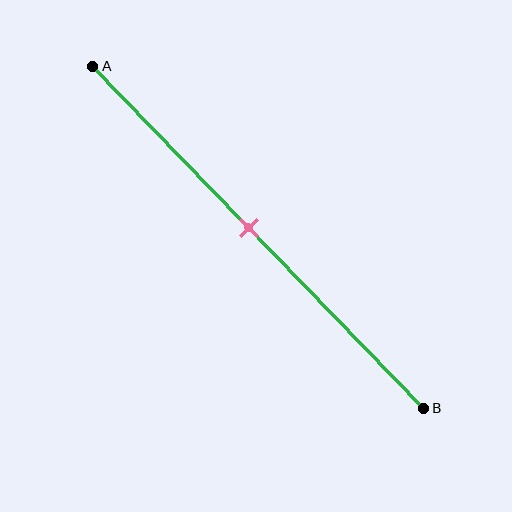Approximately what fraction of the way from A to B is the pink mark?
The pink mark is approximately 45% of the way from A to B.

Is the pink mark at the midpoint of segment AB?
Yes, the mark is approximately at the midpoint.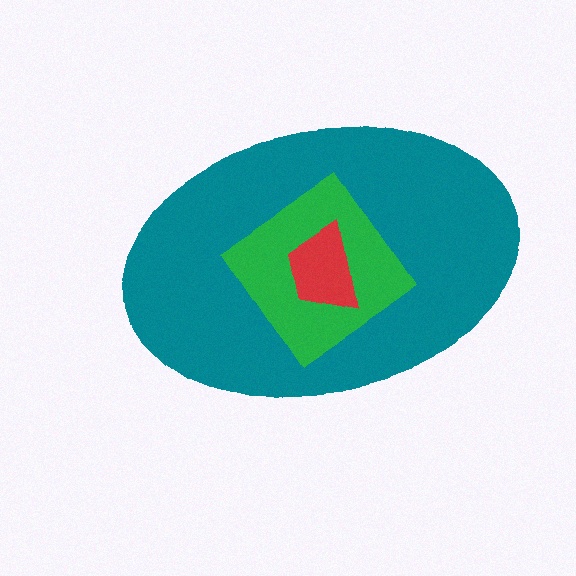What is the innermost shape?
The red trapezoid.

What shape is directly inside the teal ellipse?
The green diamond.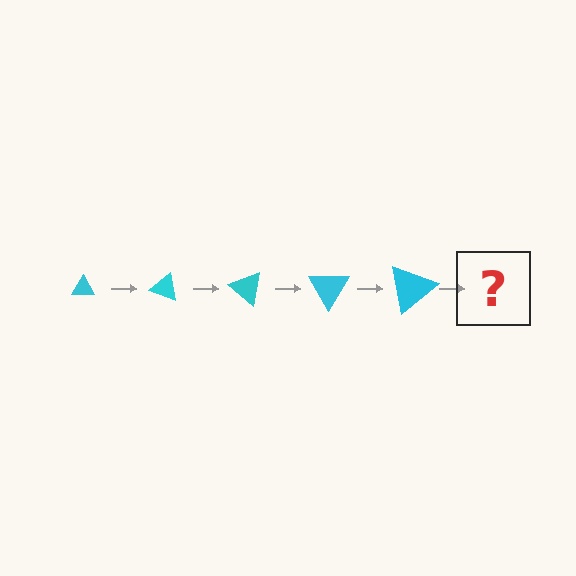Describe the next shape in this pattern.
It should be a triangle, larger than the previous one and rotated 100 degrees from the start.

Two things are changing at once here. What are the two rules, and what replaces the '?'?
The two rules are that the triangle grows larger each step and it rotates 20 degrees each step. The '?' should be a triangle, larger than the previous one and rotated 100 degrees from the start.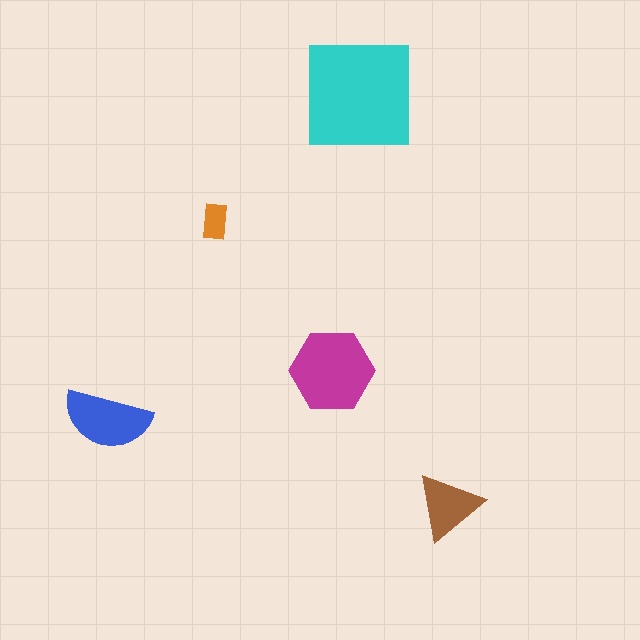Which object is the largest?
The cyan square.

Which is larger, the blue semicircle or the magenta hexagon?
The magenta hexagon.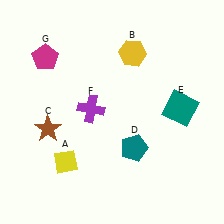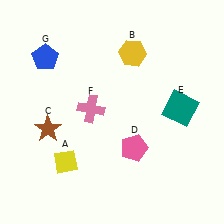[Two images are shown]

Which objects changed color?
D changed from teal to pink. F changed from purple to pink. G changed from magenta to blue.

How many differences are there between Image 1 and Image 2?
There are 3 differences between the two images.